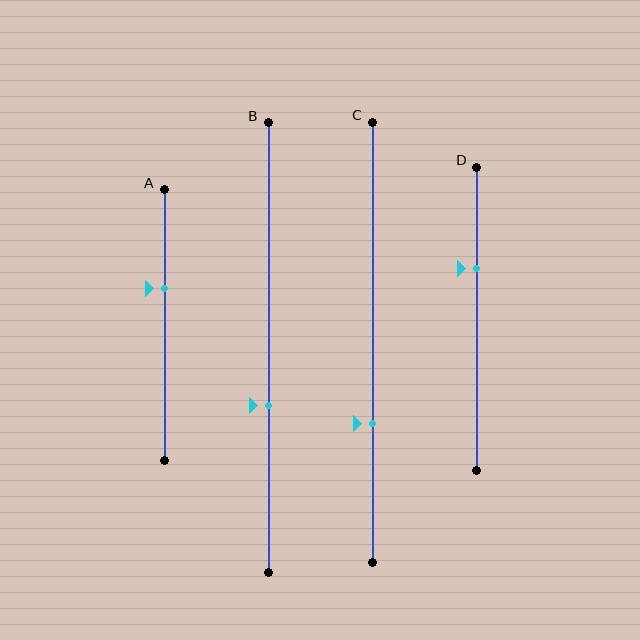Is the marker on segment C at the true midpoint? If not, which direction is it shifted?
No, the marker on segment C is shifted downward by about 18% of the segment length.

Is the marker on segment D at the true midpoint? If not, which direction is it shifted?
No, the marker on segment D is shifted upward by about 17% of the segment length.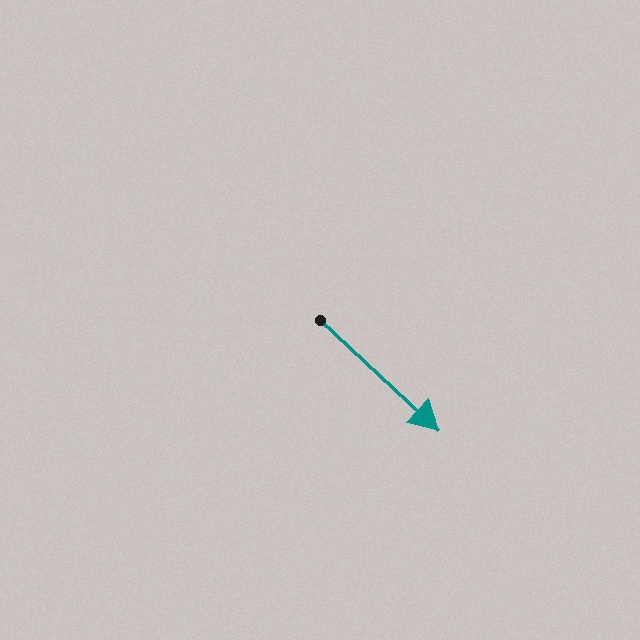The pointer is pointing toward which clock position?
Roughly 4 o'clock.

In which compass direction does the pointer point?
Southeast.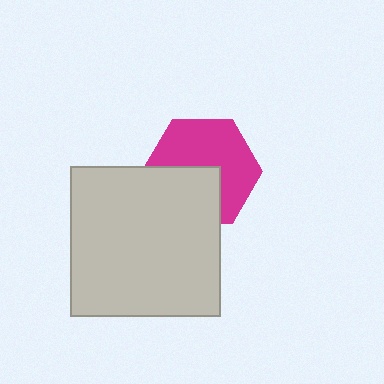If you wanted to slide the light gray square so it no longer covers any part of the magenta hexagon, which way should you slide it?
Slide it down — that is the most direct way to separate the two shapes.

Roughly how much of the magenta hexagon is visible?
About half of it is visible (roughly 60%).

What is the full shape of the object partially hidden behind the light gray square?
The partially hidden object is a magenta hexagon.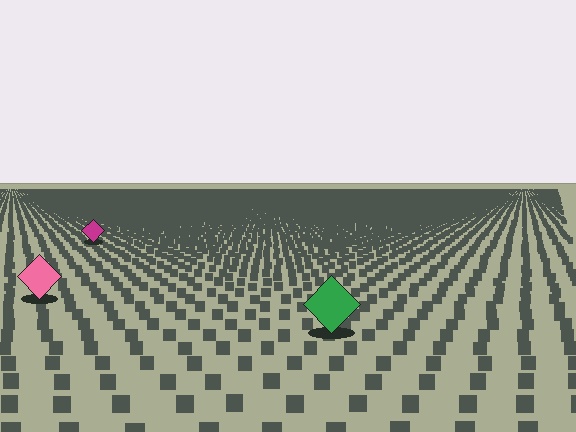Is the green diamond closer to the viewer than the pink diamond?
Yes. The green diamond is closer — you can tell from the texture gradient: the ground texture is coarser near it.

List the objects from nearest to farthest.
From nearest to farthest: the green diamond, the pink diamond, the magenta diamond.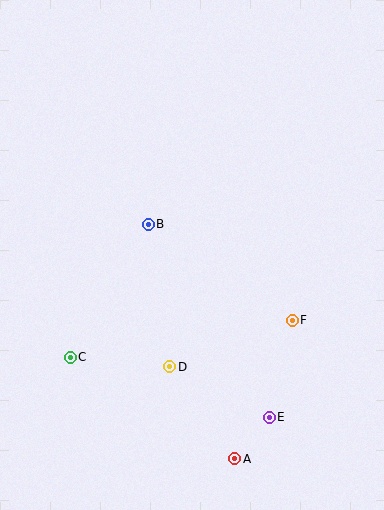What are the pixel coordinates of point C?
Point C is at (70, 357).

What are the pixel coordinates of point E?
Point E is at (269, 417).